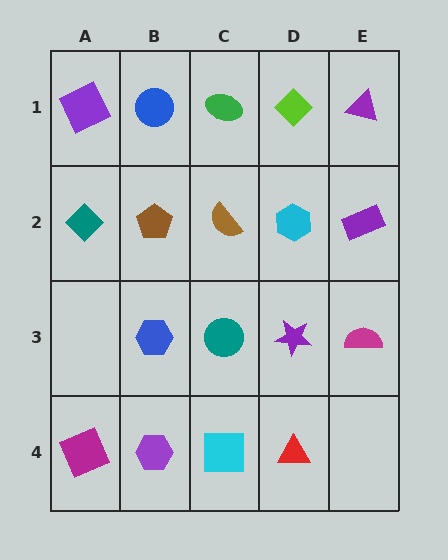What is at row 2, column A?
A teal diamond.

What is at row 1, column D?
A lime diamond.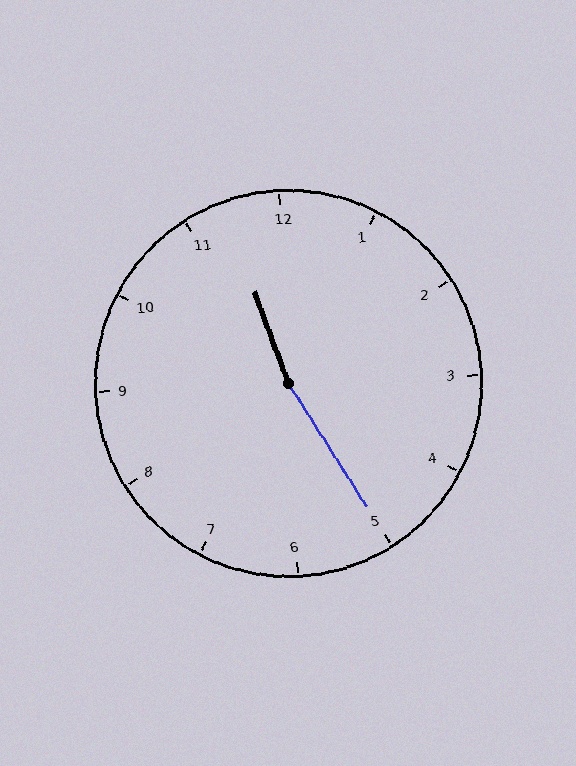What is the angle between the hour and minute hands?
Approximately 168 degrees.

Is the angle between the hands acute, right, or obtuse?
It is obtuse.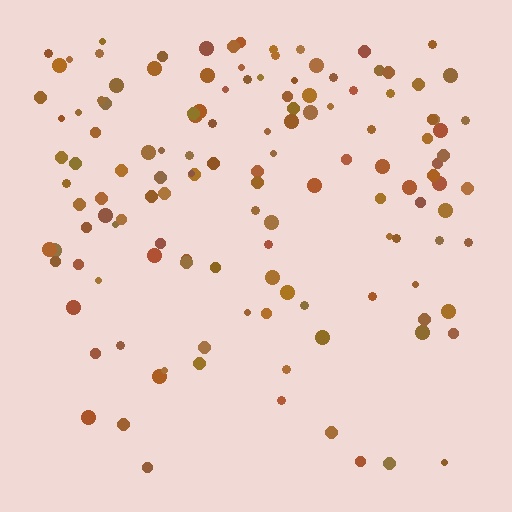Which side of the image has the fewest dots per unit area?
The bottom.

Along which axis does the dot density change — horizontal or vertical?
Vertical.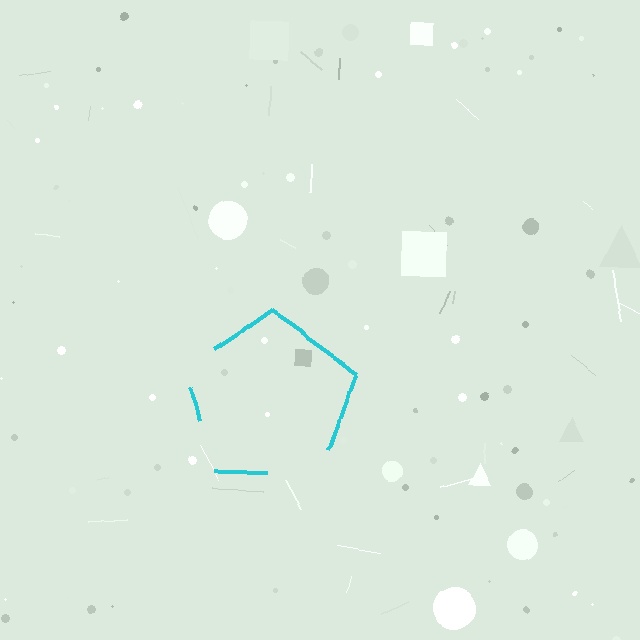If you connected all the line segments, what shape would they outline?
They would outline a pentagon.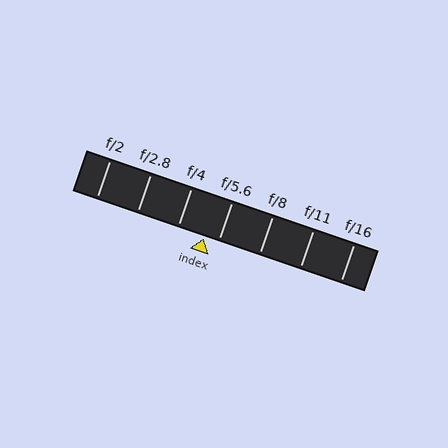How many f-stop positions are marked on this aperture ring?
There are 7 f-stop positions marked.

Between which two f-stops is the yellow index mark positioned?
The index mark is between f/4 and f/5.6.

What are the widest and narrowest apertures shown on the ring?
The widest aperture shown is f/2 and the narrowest is f/16.